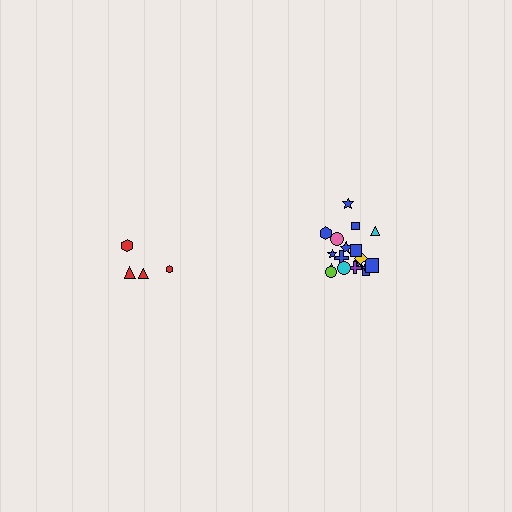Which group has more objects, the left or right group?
The right group.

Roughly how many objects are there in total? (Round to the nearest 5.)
Roughly 20 objects in total.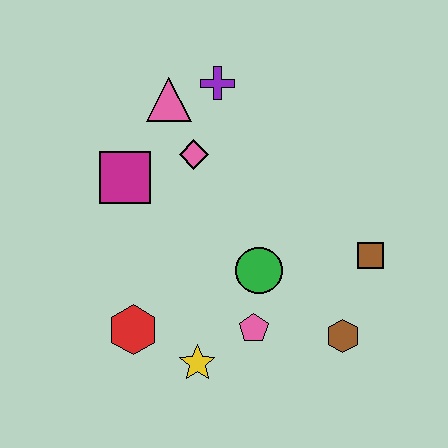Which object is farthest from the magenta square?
The brown hexagon is farthest from the magenta square.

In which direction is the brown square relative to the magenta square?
The brown square is to the right of the magenta square.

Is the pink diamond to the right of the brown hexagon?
No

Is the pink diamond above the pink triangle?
No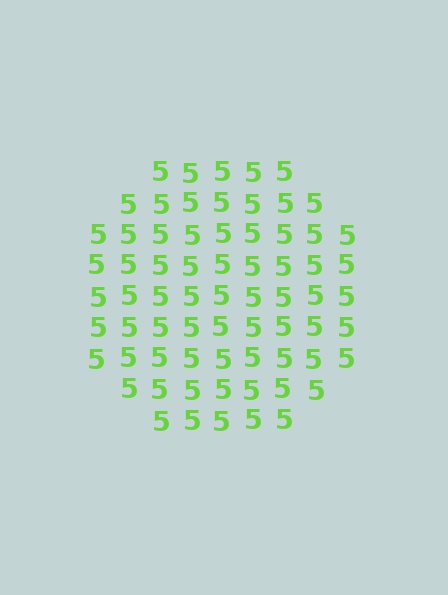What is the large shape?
The large shape is a circle.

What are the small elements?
The small elements are digit 5's.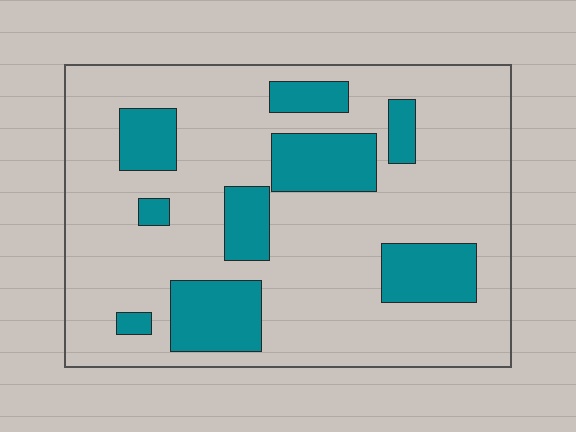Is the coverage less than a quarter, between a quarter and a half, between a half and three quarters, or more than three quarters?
Less than a quarter.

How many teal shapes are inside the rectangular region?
9.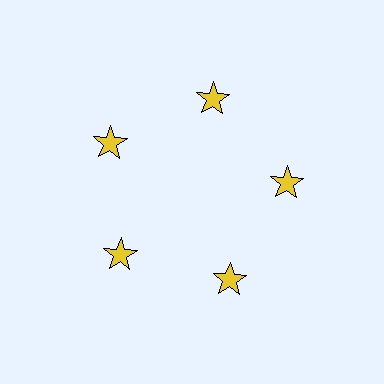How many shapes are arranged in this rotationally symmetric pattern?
There are 5 shapes, arranged in 5 groups of 1.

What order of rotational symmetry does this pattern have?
This pattern has 5-fold rotational symmetry.